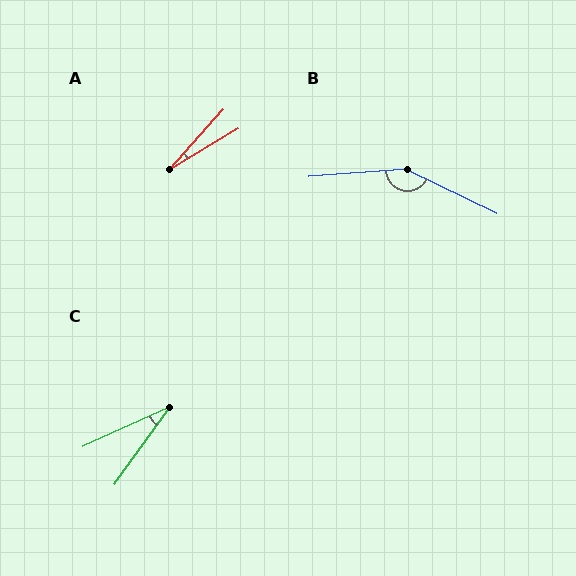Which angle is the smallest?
A, at approximately 17 degrees.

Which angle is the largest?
B, at approximately 149 degrees.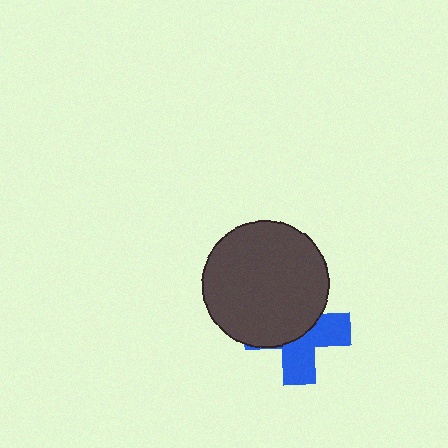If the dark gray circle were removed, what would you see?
You would see the complete blue cross.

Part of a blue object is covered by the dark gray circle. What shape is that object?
It is a cross.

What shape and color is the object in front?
The object in front is a dark gray circle.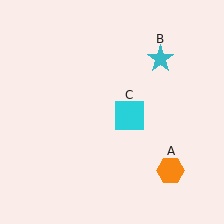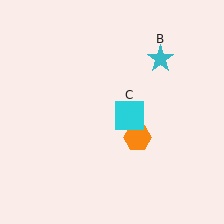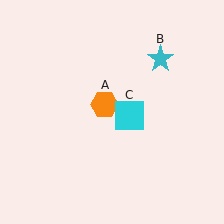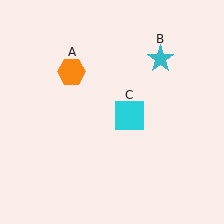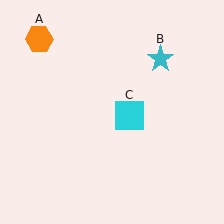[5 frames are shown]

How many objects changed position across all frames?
1 object changed position: orange hexagon (object A).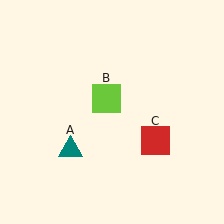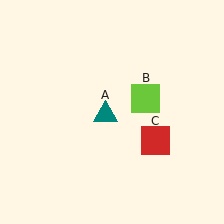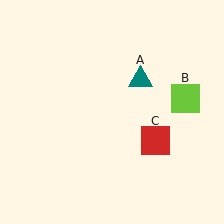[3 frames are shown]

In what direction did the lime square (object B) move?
The lime square (object B) moved right.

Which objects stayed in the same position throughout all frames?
Red square (object C) remained stationary.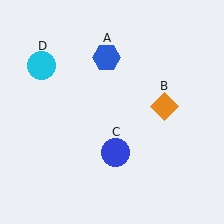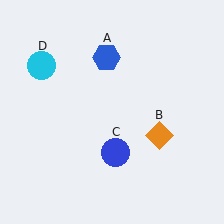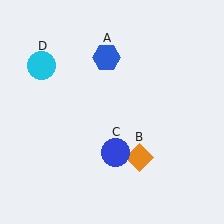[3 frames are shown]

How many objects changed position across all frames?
1 object changed position: orange diamond (object B).